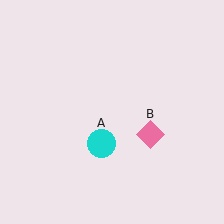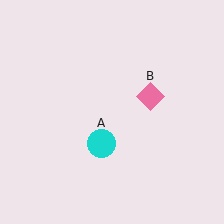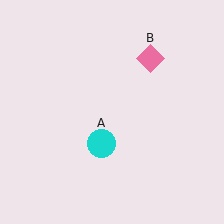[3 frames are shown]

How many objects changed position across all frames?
1 object changed position: pink diamond (object B).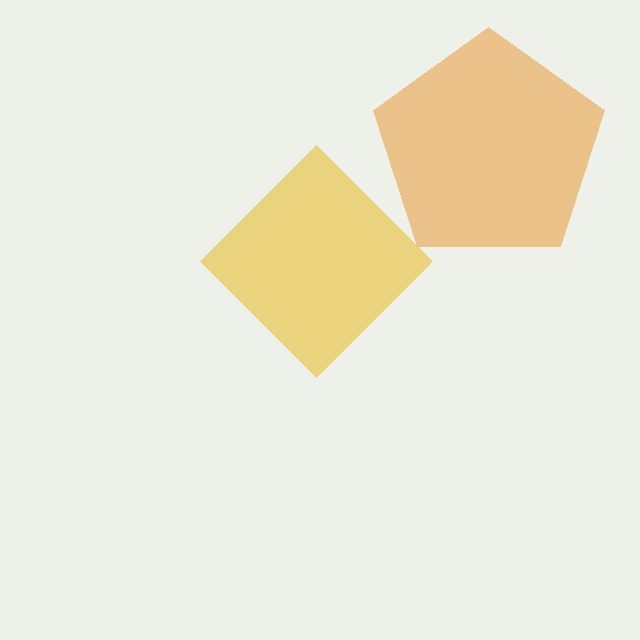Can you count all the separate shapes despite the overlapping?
Yes, there are 2 separate shapes.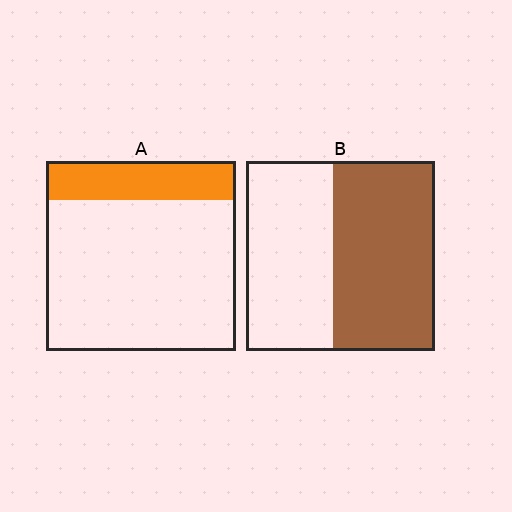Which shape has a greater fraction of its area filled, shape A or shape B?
Shape B.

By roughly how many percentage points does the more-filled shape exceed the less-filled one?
By roughly 35 percentage points (B over A).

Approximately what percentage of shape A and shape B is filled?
A is approximately 20% and B is approximately 55%.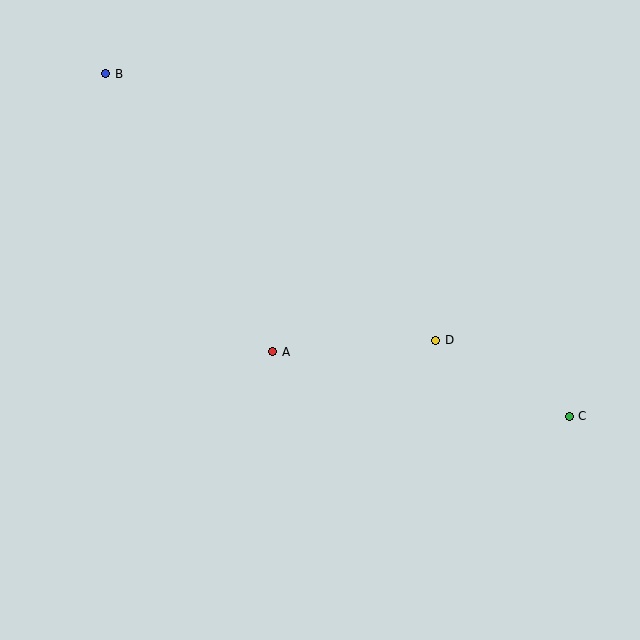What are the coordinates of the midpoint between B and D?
The midpoint between B and D is at (271, 207).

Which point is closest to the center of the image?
Point A at (273, 352) is closest to the center.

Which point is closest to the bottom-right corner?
Point C is closest to the bottom-right corner.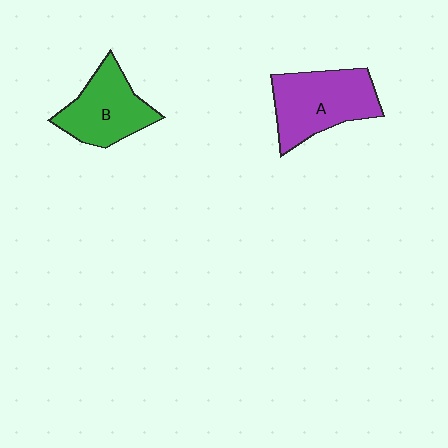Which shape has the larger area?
Shape A (purple).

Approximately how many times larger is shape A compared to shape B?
Approximately 1.2 times.